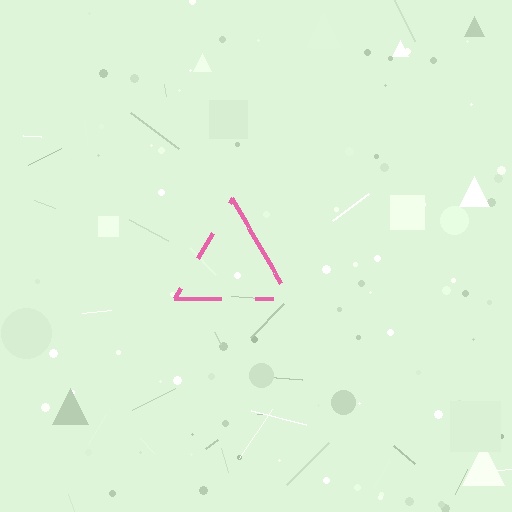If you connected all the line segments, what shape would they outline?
They would outline a triangle.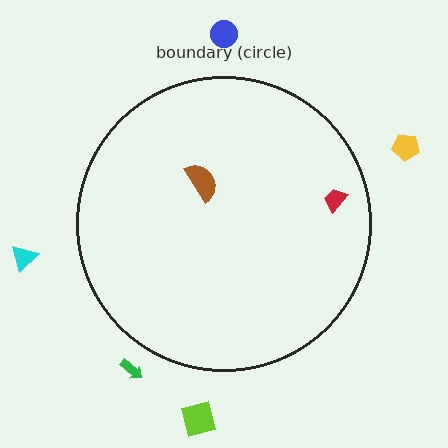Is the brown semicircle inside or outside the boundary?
Inside.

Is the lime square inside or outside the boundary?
Outside.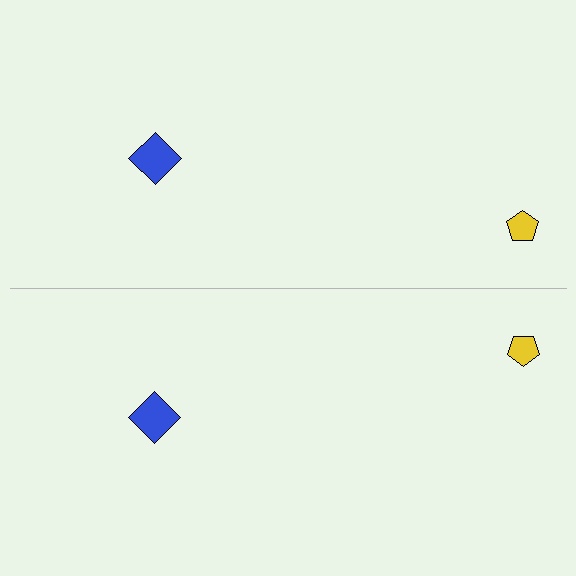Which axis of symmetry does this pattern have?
The pattern has a horizontal axis of symmetry running through the center of the image.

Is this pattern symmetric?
Yes, this pattern has bilateral (reflection) symmetry.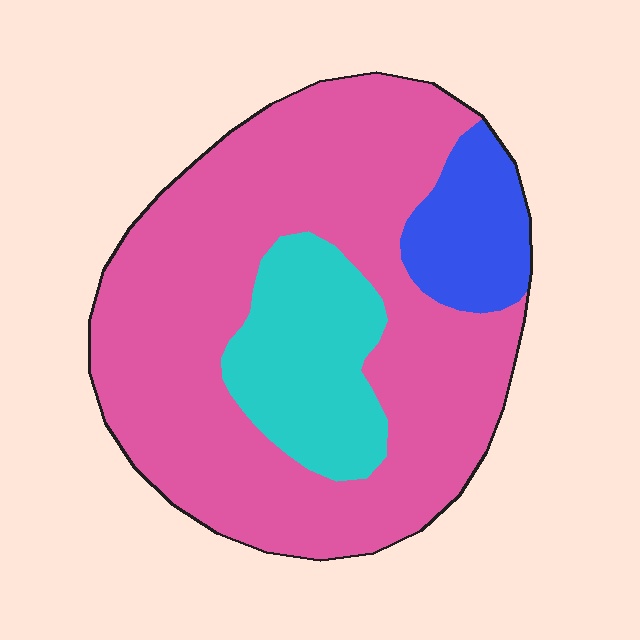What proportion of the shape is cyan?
Cyan takes up about one sixth (1/6) of the shape.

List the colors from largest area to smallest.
From largest to smallest: pink, cyan, blue.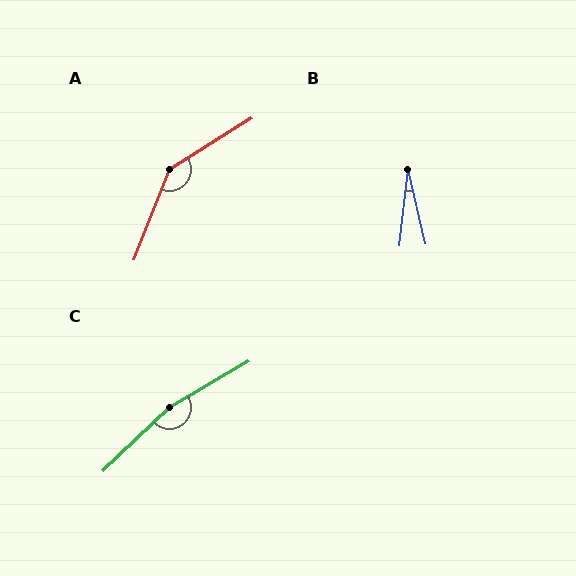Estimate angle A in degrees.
Approximately 143 degrees.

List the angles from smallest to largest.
B (19°), A (143°), C (166°).